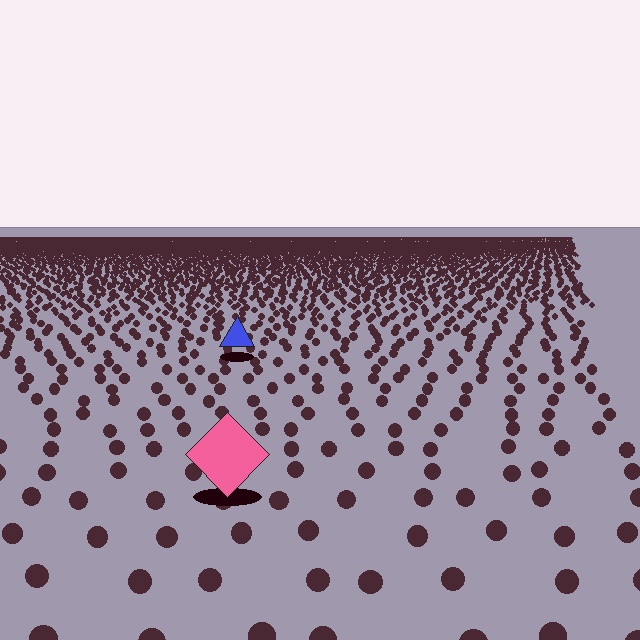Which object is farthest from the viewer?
The blue triangle is farthest from the viewer. It appears smaller and the ground texture around it is denser.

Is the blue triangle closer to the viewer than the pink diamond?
No. The pink diamond is closer — you can tell from the texture gradient: the ground texture is coarser near it.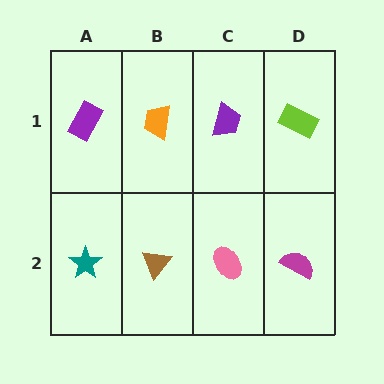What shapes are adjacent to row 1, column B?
A brown triangle (row 2, column B), a purple rectangle (row 1, column A), a purple trapezoid (row 1, column C).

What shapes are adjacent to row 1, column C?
A pink ellipse (row 2, column C), an orange trapezoid (row 1, column B), a lime rectangle (row 1, column D).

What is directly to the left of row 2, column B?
A teal star.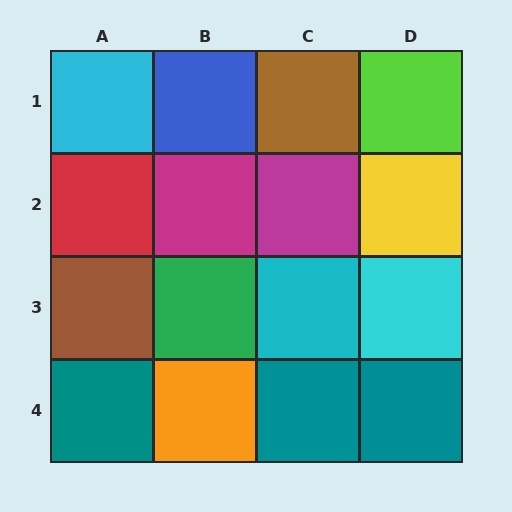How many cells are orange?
1 cell is orange.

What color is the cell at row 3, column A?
Brown.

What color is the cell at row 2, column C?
Magenta.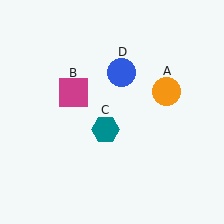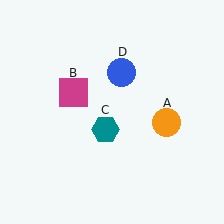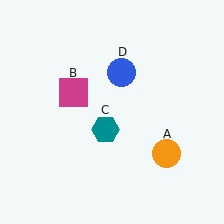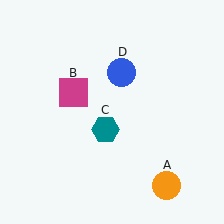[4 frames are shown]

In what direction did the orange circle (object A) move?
The orange circle (object A) moved down.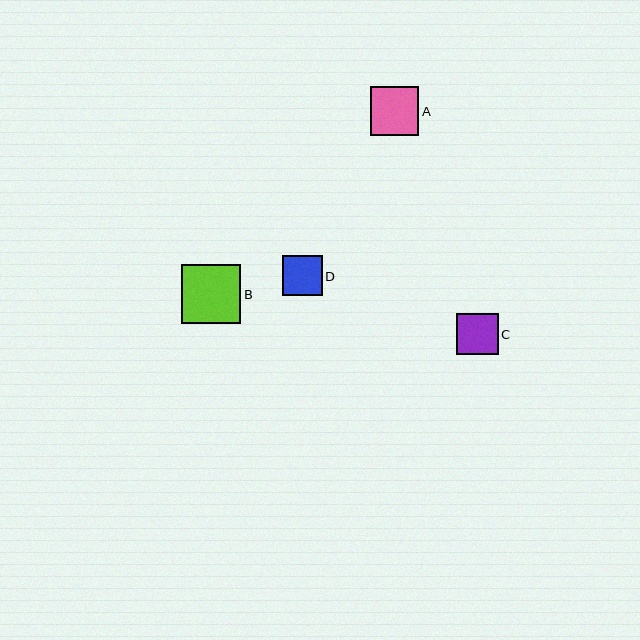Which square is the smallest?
Square D is the smallest with a size of approximately 40 pixels.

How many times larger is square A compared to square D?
Square A is approximately 1.2 times the size of square D.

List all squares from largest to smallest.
From largest to smallest: B, A, C, D.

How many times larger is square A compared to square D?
Square A is approximately 1.2 times the size of square D.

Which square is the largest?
Square B is the largest with a size of approximately 59 pixels.